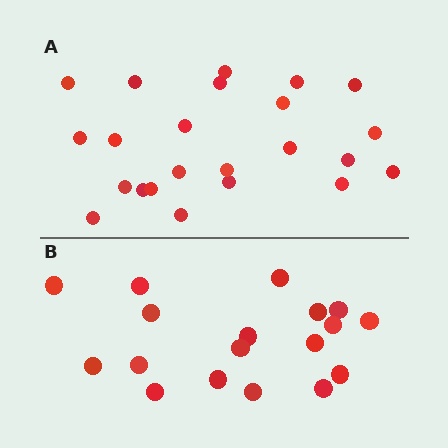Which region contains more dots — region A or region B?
Region A (the top region) has more dots.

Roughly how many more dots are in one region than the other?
Region A has about 5 more dots than region B.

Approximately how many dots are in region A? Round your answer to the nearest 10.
About 20 dots. (The exact count is 23, which rounds to 20.)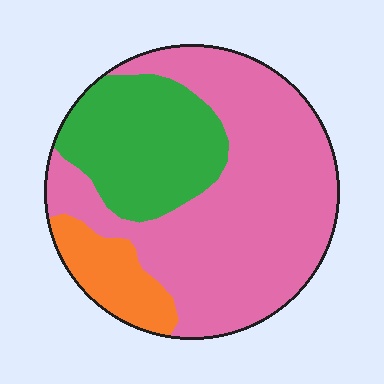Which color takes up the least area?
Orange, at roughly 10%.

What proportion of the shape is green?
Green covers around 25% of the shape.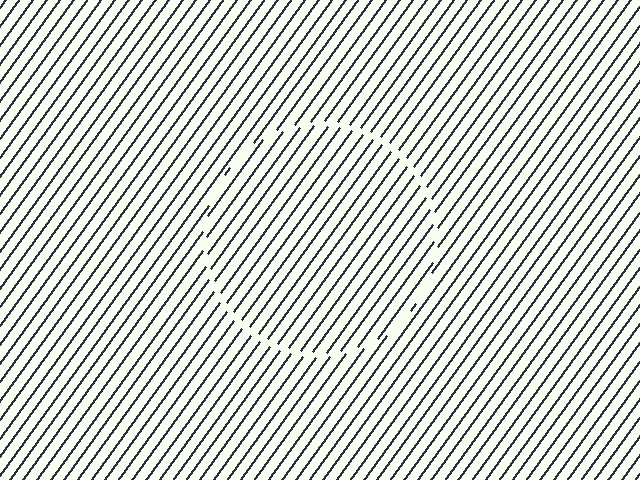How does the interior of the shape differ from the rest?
The interior of the shape contains the same grating, shifted by half a period — the contour is defined by the phase discontinuity where line-ends from the inner and outer gratings abut.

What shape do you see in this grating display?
An illusory circle. The interior of the shape contains the same grating, shifted by half a period — the contour is defined by the phase discontinuity where line-ends from the inner and outer gratings abut.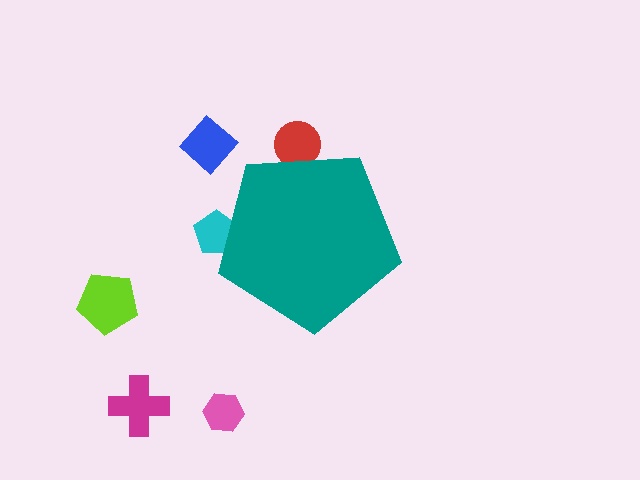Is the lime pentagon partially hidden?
No, the lime pentagon is fully visible.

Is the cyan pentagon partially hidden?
Yes, the cyan pentagon is partially hidden behind the teal pentagon.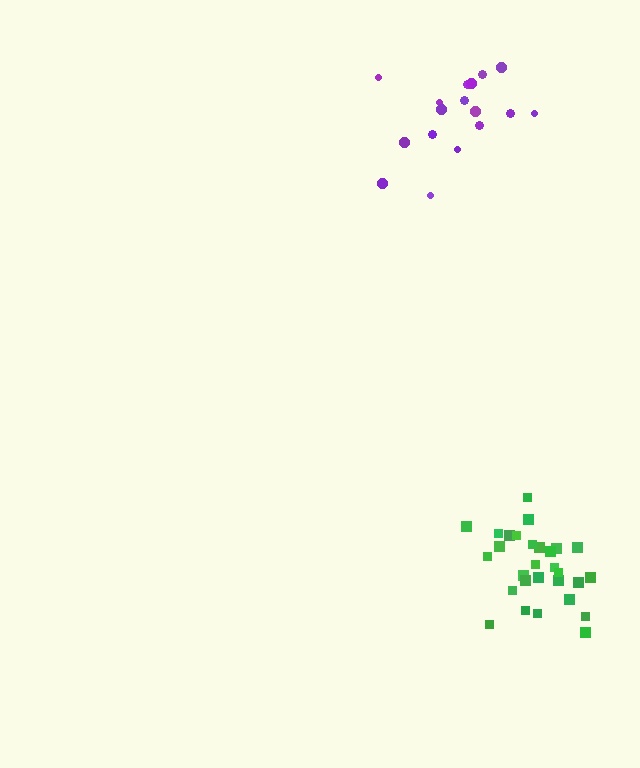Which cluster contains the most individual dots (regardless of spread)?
Green (29).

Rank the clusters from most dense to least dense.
green, purple.